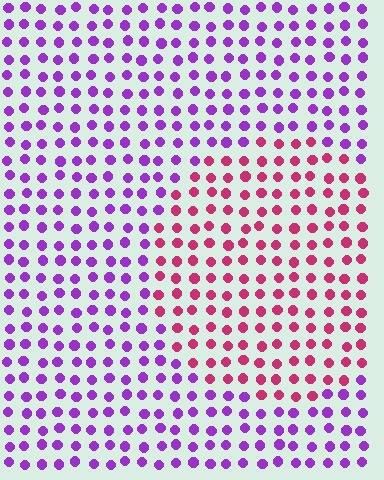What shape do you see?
I see a circle.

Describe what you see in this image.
The image is filled with small purple elements in a uniform arrangement. A circle-shaped region is visible where the elements are tinted to a slightly different hue, forming a subtle color boundary.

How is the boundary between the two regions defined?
The boundary is defined purely by a slight shift in hue (about 51 degrees). Spacing, size, and orientation are identical on both sides.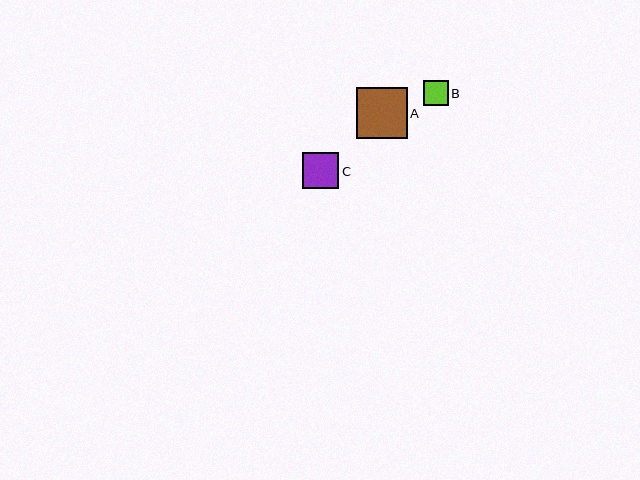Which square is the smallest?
Square B is the smallest with a size of approximately 25 pixels.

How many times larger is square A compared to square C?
Square A is approximately 1.4 times the size of square C.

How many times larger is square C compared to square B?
Square C is approximately 1.4 times the size of square B.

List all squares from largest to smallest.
From largest to smallest: A, C, B.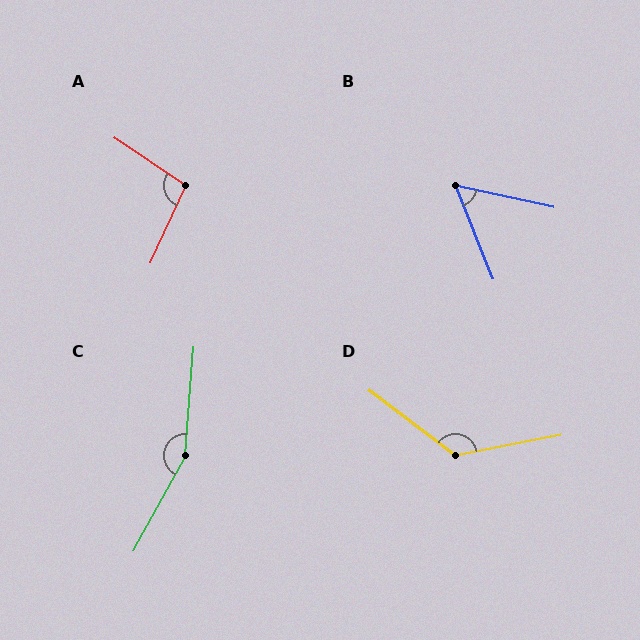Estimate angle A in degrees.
Approximately 100 degrees.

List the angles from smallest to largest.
B (56°), A (100°), D (132°), C (156°).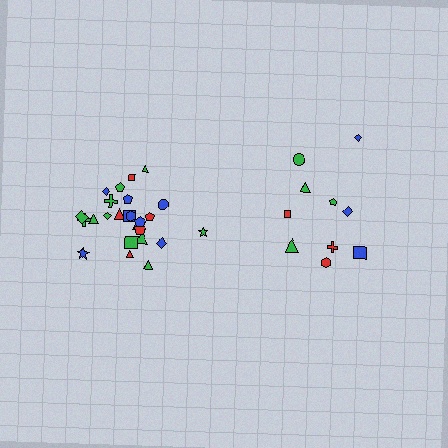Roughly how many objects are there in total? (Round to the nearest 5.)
Roughly 35 objects in total.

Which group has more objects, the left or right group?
The left group.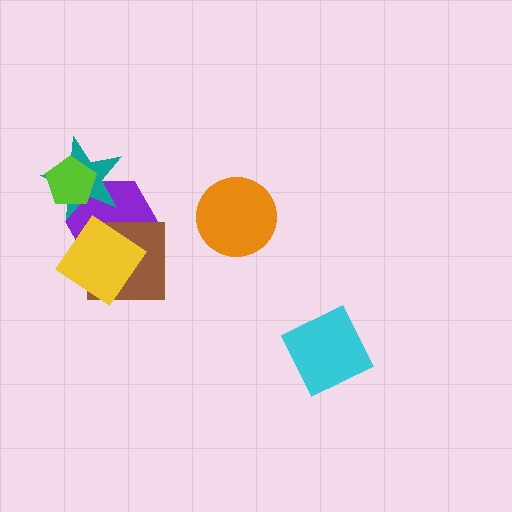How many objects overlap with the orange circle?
0 objects overlap with the orange circle.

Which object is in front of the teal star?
The lime pentagon is in front of the teal star.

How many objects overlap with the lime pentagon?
2 objects overlap with the lime pentagon.